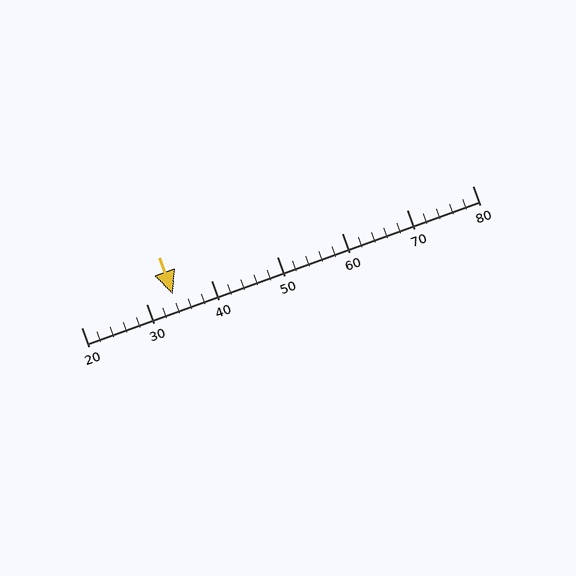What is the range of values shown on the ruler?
The ruler shows values from 20 to 80.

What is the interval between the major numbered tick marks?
The major tick marks are spaced 10 units apart.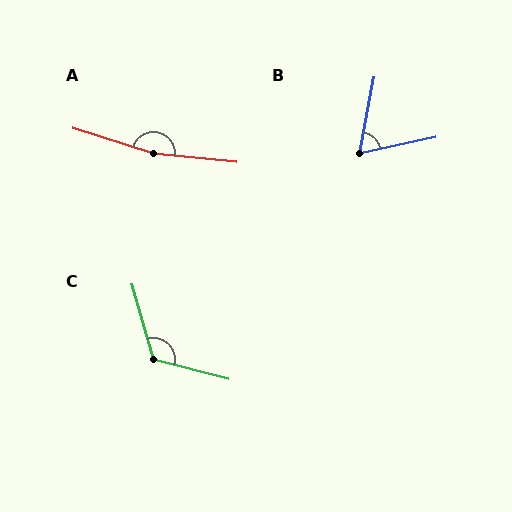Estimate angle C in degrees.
Approximately 121 degrees.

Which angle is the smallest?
B, at approximately 67 degrees.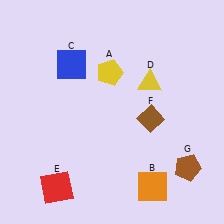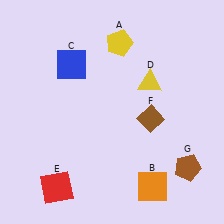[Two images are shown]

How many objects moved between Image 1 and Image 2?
1 object moved between the two images.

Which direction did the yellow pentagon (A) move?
The yellow pentagon (A) moved up.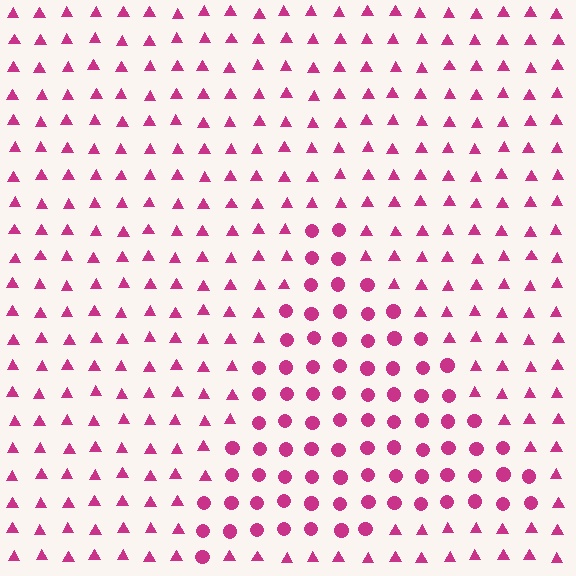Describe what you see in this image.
The image is filled with small magenta elements arranged in a uniform grid. A triangle-shaped region contains circles, while the surrounding area contains triangles. The boundary is defined purely by the change in element shape.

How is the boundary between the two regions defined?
The boundary is defined by a change in element shape: circles inside vs. triangles outside. All elements share the same color and spacing.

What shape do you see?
I see a triangle.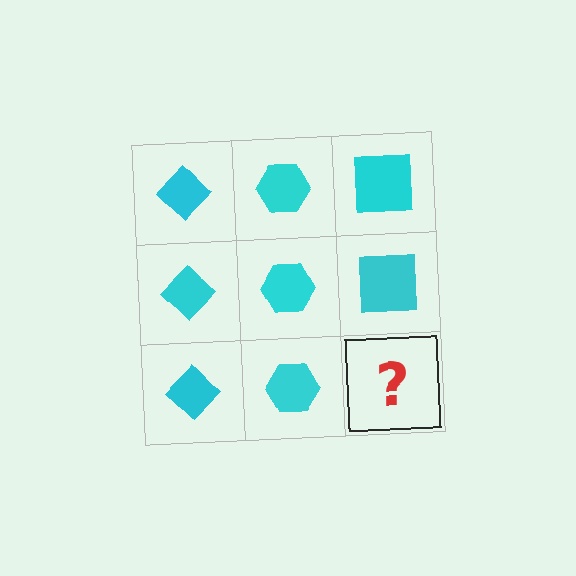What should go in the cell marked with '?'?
The missing cell should contain a cyan square.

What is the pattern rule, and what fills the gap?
The rule is that each column has a consistent shape. The gap should be filled with a cyan square.